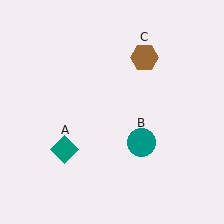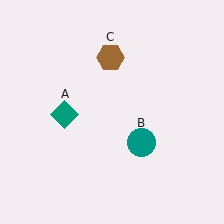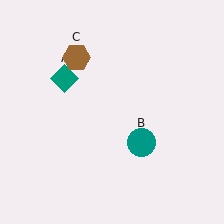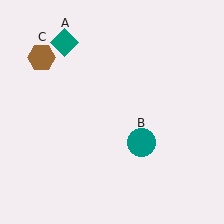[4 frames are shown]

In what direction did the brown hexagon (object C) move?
The brown hexagon (object C) moved left.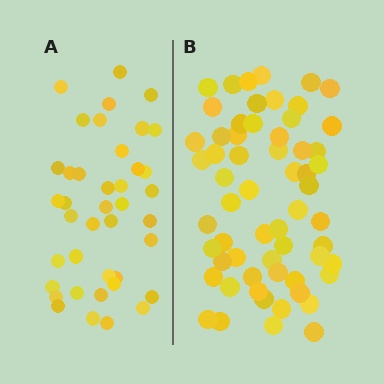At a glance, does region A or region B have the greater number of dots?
Region B (the right region) has more dots.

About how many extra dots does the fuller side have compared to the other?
Region B has approximately 20 more dots than region A.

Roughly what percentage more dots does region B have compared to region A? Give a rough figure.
About 50% more.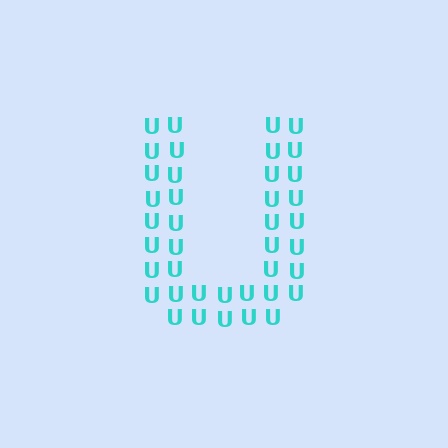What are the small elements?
The small elements are letter U's.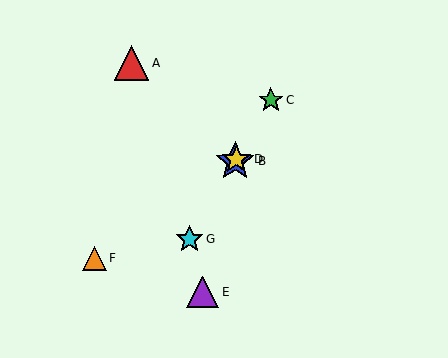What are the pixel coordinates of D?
Object D is at (236, 159).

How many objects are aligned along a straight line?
4 objects (B, C, D, G) are aligned along a straight line.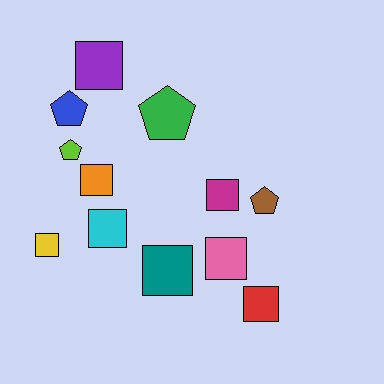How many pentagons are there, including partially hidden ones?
There are 4 pentagons.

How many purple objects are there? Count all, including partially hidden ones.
There is 1 purple object.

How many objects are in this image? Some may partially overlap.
There are 12 objects.